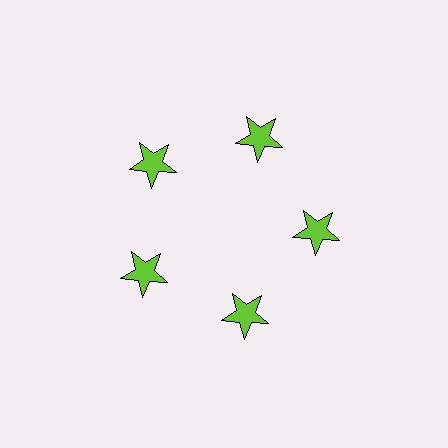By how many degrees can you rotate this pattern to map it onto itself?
The pattern maps onto itself every 72 degrees of rotation.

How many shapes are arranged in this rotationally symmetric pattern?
There are 5 shapes, arranged in 5 groups of 1.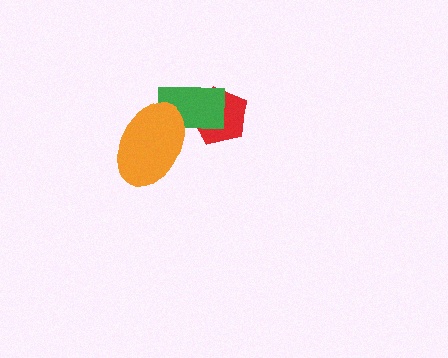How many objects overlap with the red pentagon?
1 object overlaps with the red pentagon.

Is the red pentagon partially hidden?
Yes, it is partially covered by another shape.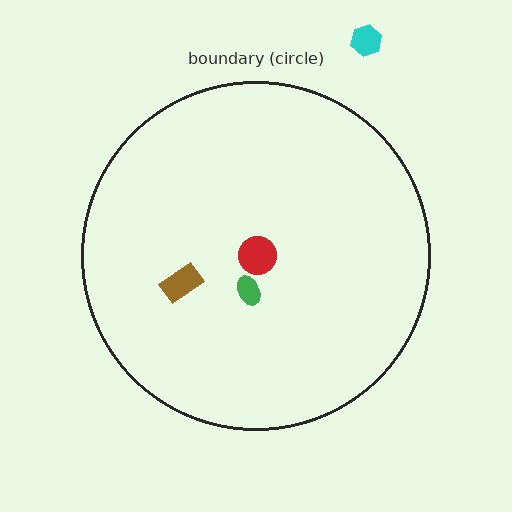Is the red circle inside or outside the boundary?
Inside.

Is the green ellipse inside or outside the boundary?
Inside.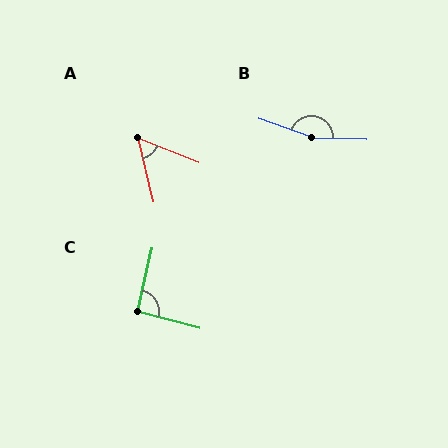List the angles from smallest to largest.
A (55°), C (92°), B (162°).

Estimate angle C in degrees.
Approximately 92 degrees.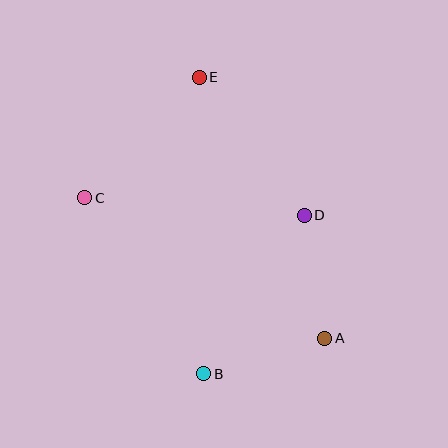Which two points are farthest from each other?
Points B and E are farthest from each other.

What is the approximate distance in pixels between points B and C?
The distance between B and C is approximately 213 pixels.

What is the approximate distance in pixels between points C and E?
The distance between C and E is approximately 166 pixels.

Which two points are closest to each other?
Points A and D are closest to each other.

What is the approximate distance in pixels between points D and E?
The distance between D and E is approximately 173 pixels.